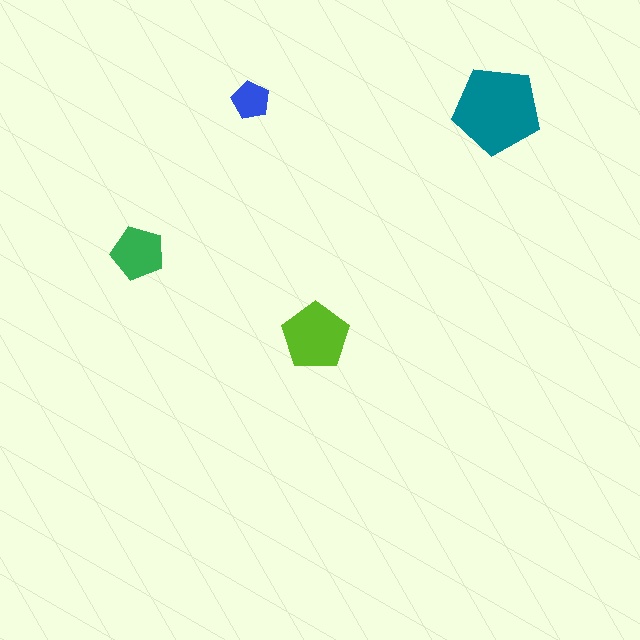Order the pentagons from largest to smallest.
the teal one, the lime one, the green one, the blue one.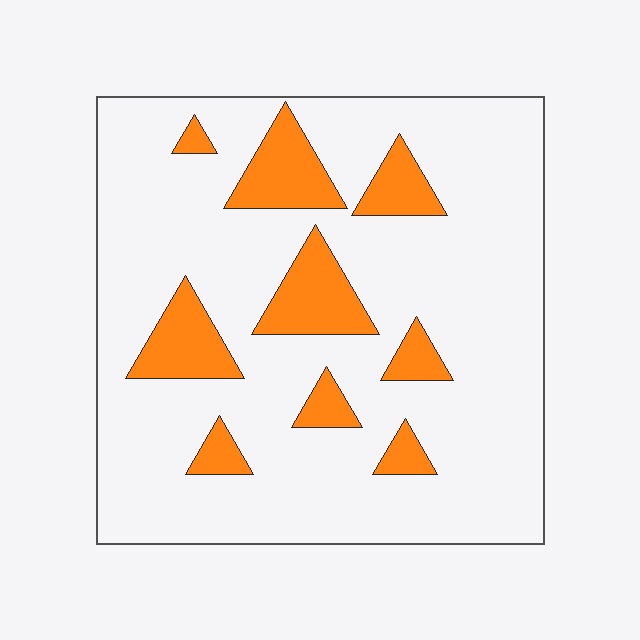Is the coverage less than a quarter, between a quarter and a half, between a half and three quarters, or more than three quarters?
Less than a quarter.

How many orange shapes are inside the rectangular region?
9.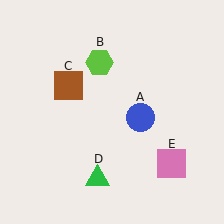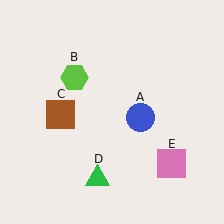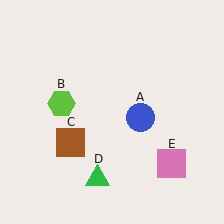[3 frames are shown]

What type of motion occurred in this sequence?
The lime hexagon (object B), brown square (object C) rotated counterclockwise around the center of the scene.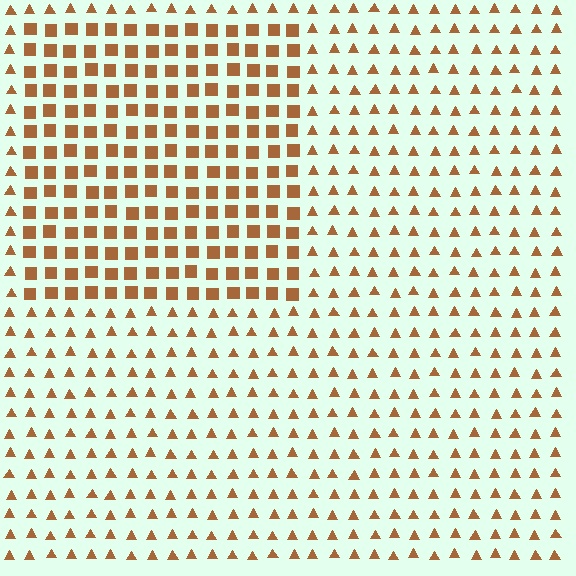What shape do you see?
I see a rectangle.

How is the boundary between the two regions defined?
The boundary is defined by a change in element shape: squares inside vs. triangles outside. All elements share the same color and spacing.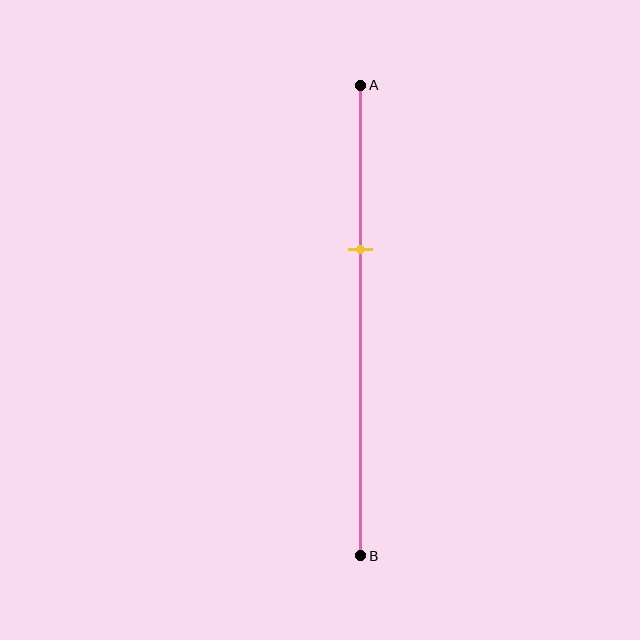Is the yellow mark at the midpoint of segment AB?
No, the mark is at about 35% from A, not at the 50% midpoint.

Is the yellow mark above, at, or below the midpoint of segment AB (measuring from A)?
The yellow mark is above the midpoint of segment AB.